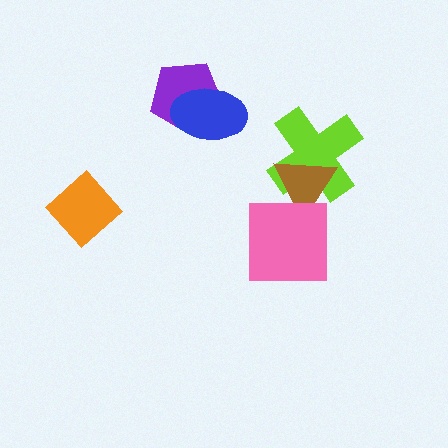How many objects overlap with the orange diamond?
0 objects overlap with the orange diamond.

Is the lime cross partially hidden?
Yes, it is partially covered by another shape.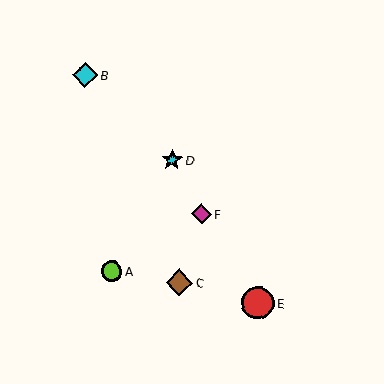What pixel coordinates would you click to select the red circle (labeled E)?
Click at (258, 303) to select the red circle E.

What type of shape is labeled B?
Shape B is a cyan diamond.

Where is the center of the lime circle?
The center of the lime circle is at (112, 271).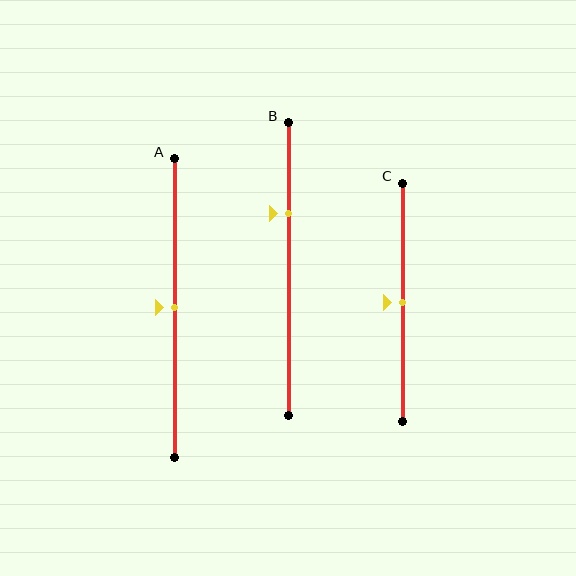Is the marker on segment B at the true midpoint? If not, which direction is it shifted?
No, the marker on segment B is shifted upward by about 19% of the segment length.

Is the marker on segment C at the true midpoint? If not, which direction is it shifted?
Yes, the marker on segment C is at the true midpoint.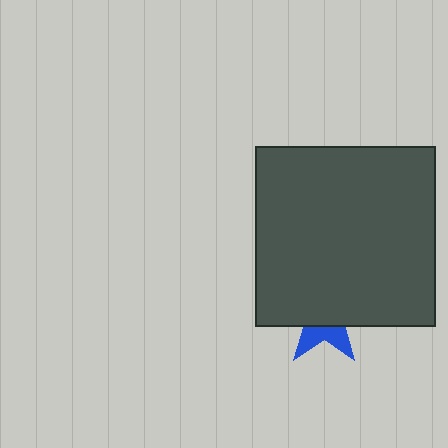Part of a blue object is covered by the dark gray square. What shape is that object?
It is a star.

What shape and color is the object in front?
The object in front is a dark gray square.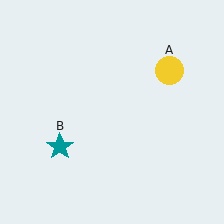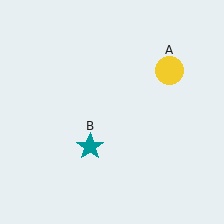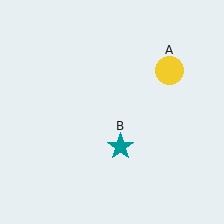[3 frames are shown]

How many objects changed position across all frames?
1 object changed position: teal star (object B).